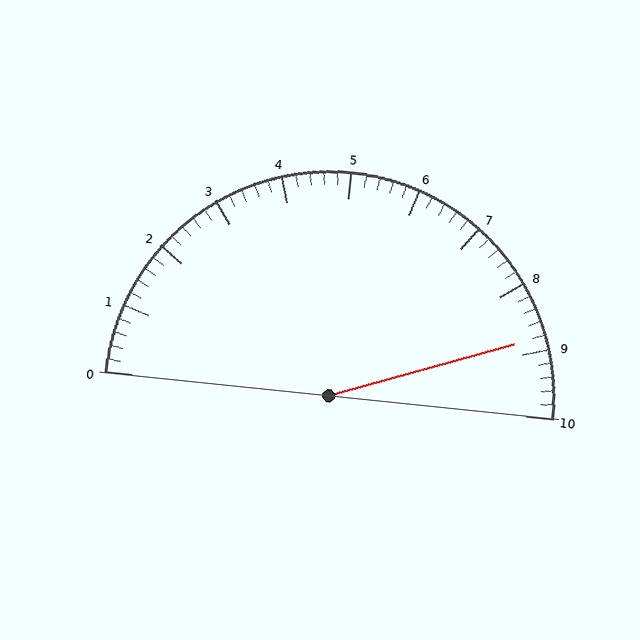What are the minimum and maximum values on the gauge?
The gauge ranges from 0 to 10.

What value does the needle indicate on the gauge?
The needle indicates approximately 8.8.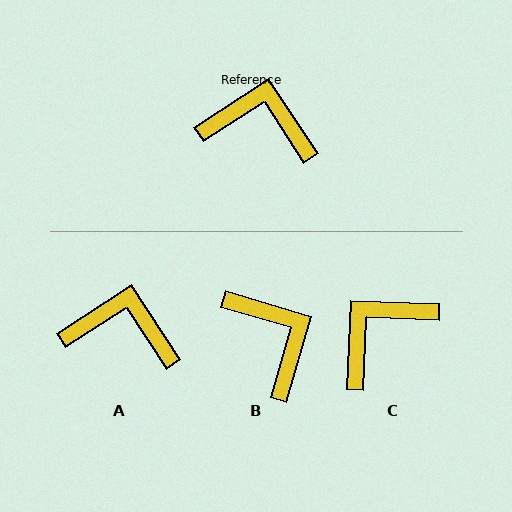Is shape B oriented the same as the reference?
No, it is off by about 50 degrees.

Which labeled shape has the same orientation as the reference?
A.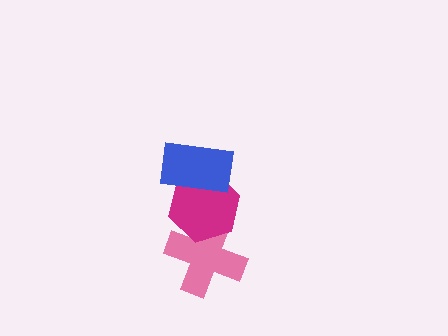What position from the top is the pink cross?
The pink cross is 3rd from the top.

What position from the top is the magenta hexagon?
The magenta hexagon is 2nd from the top.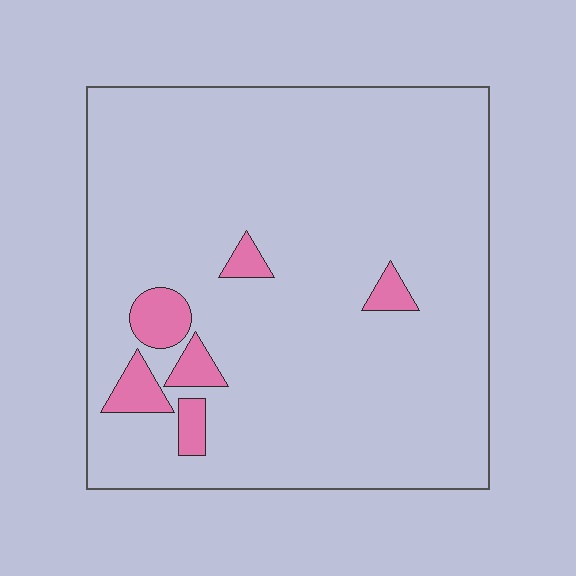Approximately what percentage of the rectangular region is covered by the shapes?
Approximately 5%.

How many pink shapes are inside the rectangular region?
6.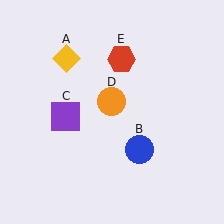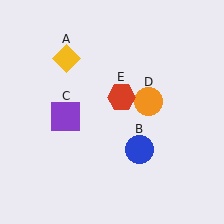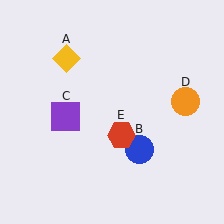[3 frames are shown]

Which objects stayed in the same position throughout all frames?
Yellow diamond (object A) and blue circle (object B) and purple square (object C) remained stationary.